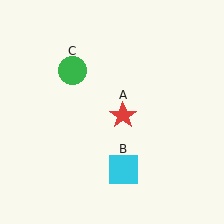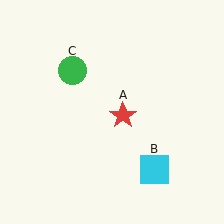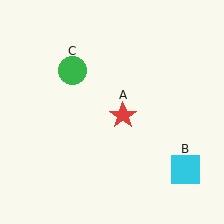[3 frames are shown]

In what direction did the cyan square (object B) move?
The cyan square (object B) moved right.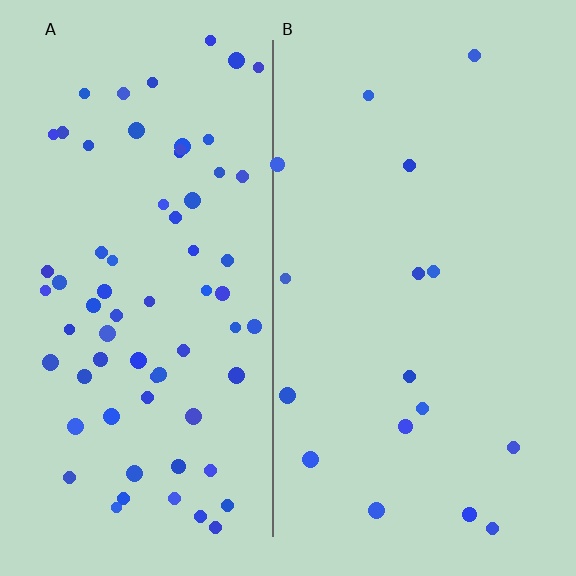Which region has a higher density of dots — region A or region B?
A (the left).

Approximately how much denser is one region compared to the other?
Approximately 4.1× — region A over region B.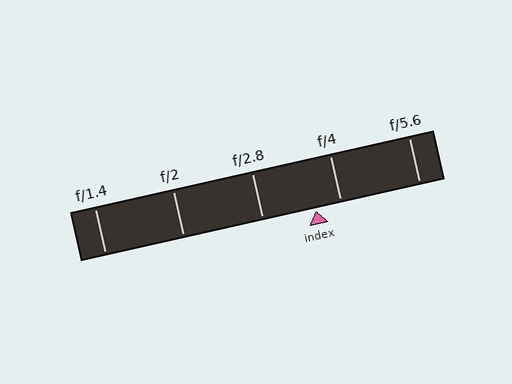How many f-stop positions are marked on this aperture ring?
There are 5 f-stop positions marked.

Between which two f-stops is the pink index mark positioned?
The index mark is between f/2.8 and f/4.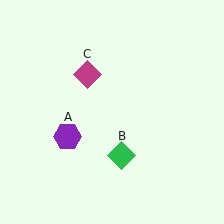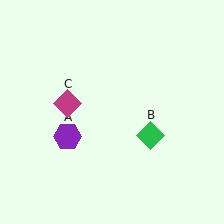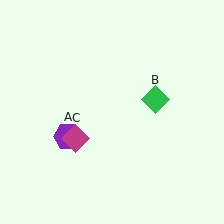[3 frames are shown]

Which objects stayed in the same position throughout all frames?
Purple hexagon (object A) remained stationary.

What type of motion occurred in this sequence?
The green diamond (object B), magenta diamond (object C) rotated counterclockwise around the center of the scene.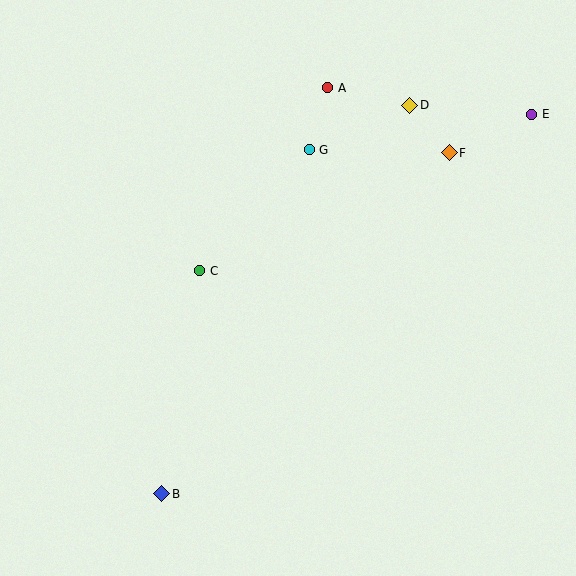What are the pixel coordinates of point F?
Point F is at (449, 153).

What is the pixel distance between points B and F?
The distance between B and F is 446 pixels.